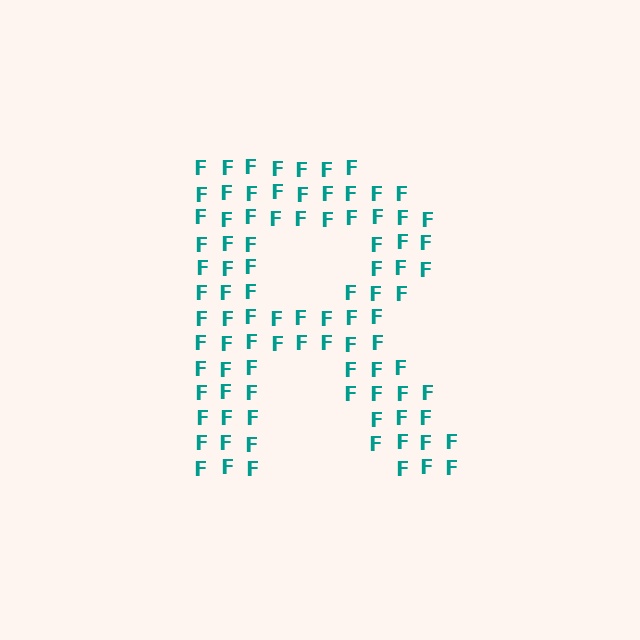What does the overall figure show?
The overall figure shows the letter R.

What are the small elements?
The small elements are letter F's.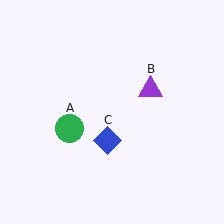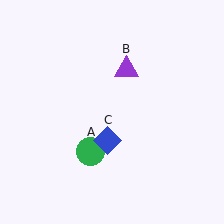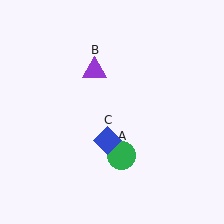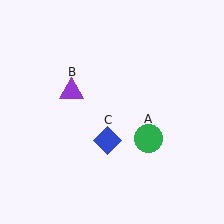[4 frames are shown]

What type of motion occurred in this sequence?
The green circle (object A), purple triangle (object B) rotated counterclockwise around the center of the scene.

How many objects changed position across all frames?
2 objects changed position: green circle (object A), purple triangle (object B).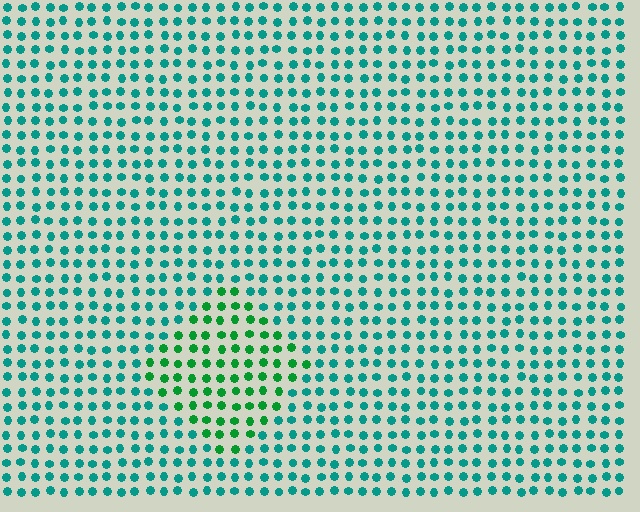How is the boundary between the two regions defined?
The boundary is defined purely by a slight shift in hue (about 38 degrees). Spacing, size, and orientation are identical on both sides.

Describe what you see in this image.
The image is filled with small teal elements in a uniform arrangement. A diamond-shaped region is visible where the elements are tinted to a slightly different hue, forming a subtle color boundary.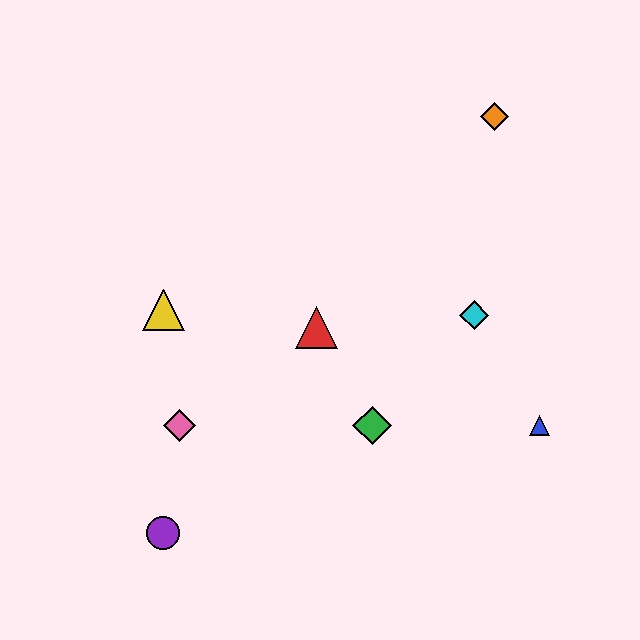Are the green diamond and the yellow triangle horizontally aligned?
No, the green diamond is at y≈426 and the yellow triangle is at y≈310.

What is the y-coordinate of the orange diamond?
The orange diamond is at y≈116.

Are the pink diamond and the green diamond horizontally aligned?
Yes, both are at y≈426.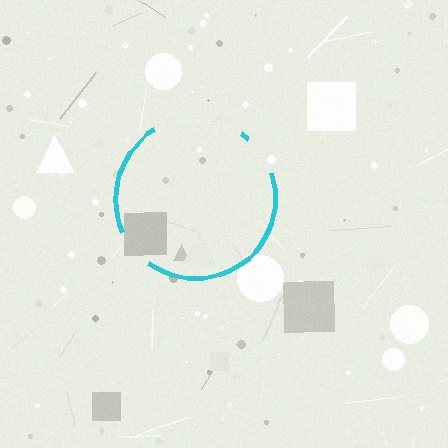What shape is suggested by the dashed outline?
The dashed outline suggests a circle.